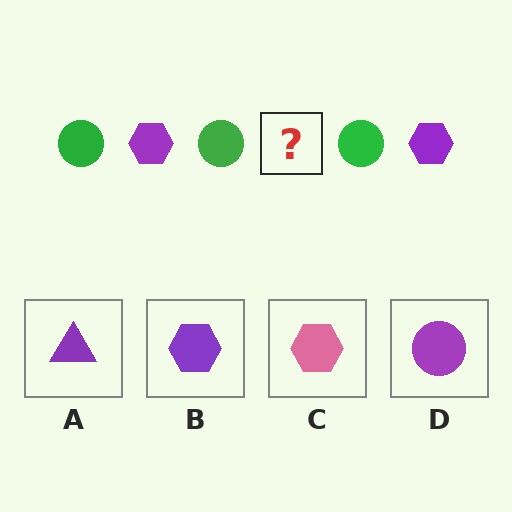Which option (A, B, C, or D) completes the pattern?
B.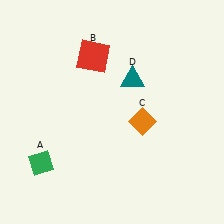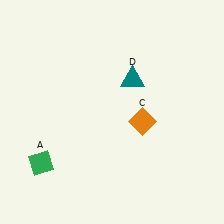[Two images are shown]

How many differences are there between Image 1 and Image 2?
There is 1 difference between the two images.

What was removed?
The red square (B) was removed in Image 2.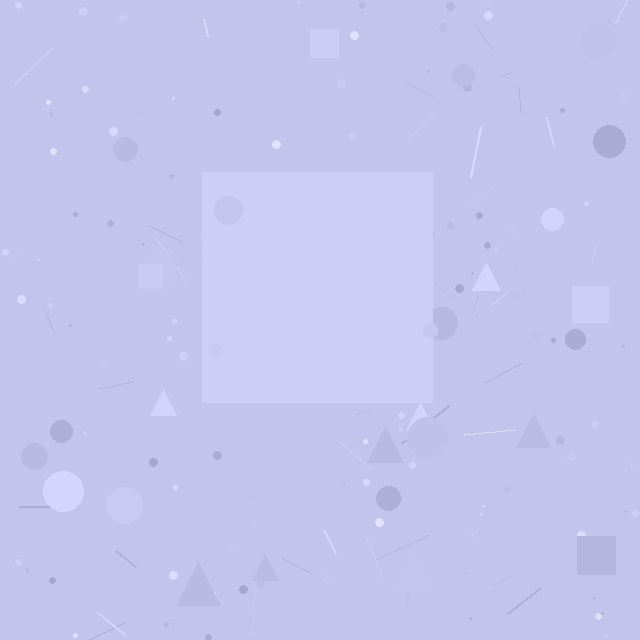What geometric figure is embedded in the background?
A square is embedded in the background.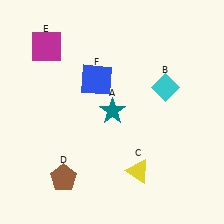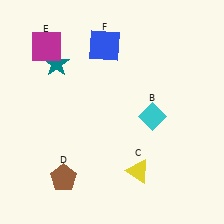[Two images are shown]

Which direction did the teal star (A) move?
The teal star (A) moved left.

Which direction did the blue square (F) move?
The blue square (F) moved up.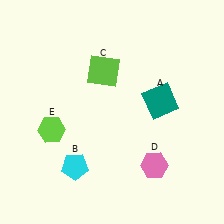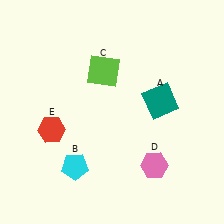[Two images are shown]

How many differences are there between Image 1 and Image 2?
There is 1 difference between the two images.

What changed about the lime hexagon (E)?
In Image 1, E is lime. In Image 2, it changed to red.